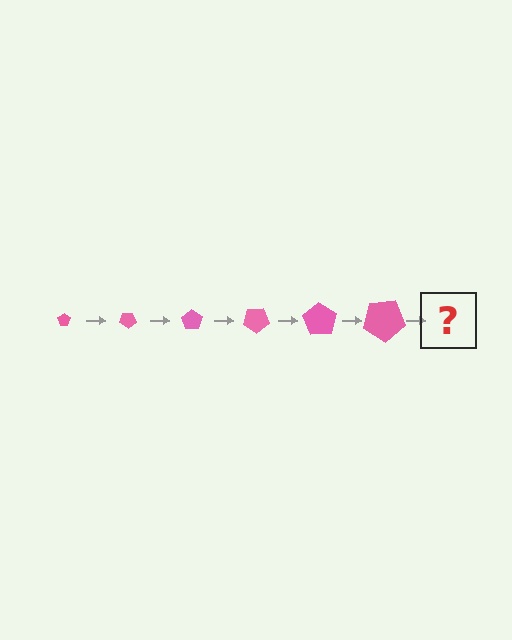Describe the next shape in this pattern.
It should be a pentagon, larger than the previous one and rotated 210 degrees from the start.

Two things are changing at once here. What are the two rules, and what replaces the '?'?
The two rules are that the pentagon grows larger each step and it rotates 35 degrees each step. The '?' should be a pentagon, larger than the previous one and rotated 210 degrees from the start.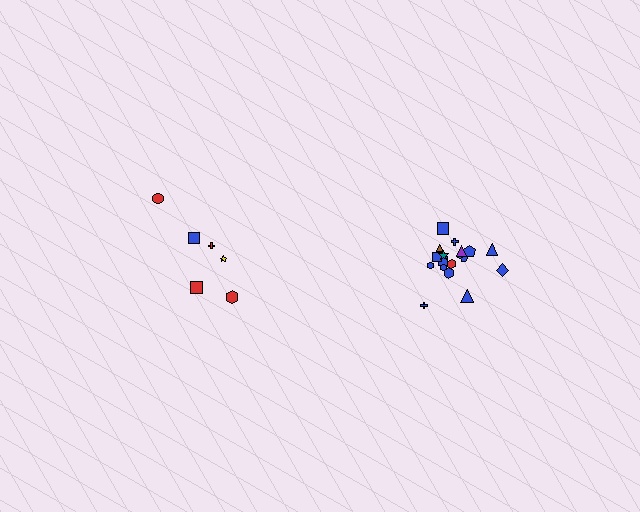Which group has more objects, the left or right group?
The right group.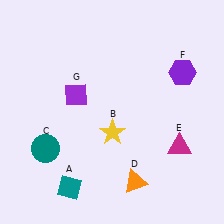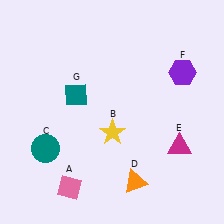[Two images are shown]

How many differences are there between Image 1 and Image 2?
There are 2 differences between the two images.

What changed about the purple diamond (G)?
In Image 1, G is purple. In Image 2, it changed to teal.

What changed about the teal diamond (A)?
In Image 1, A is teal. In Image 2, it changed to pink.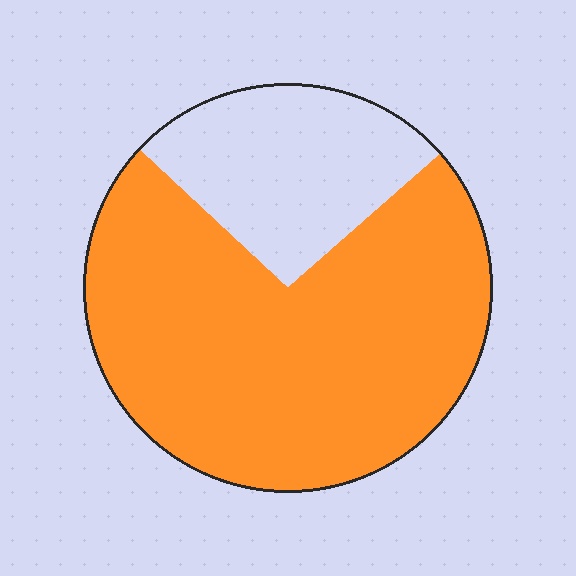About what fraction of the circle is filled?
About three quarters (3/4).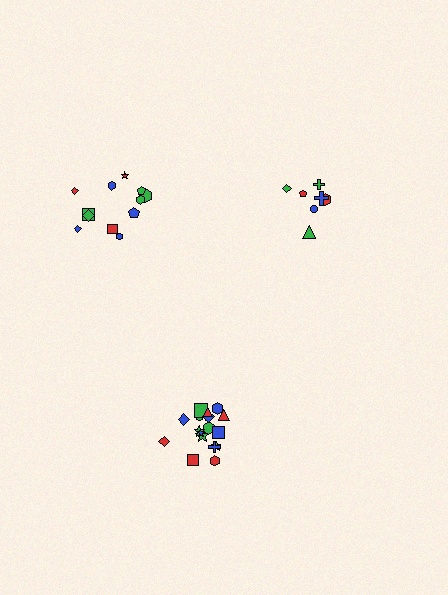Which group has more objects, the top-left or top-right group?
The top-left group.